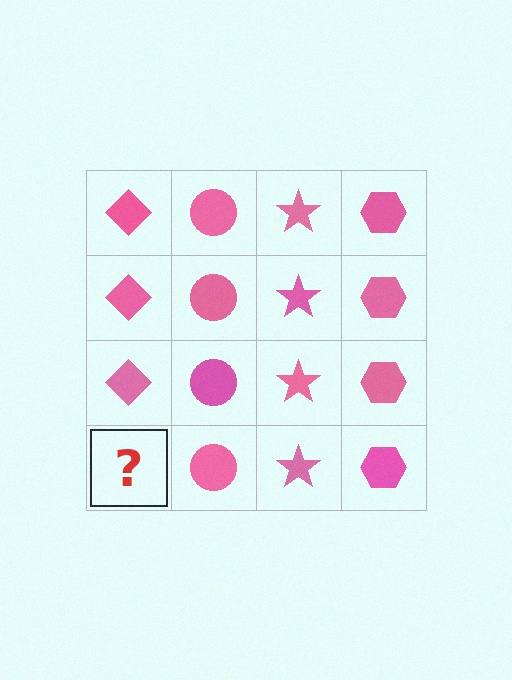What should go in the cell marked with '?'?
The missing cell should contain a pink diamond.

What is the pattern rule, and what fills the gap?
The rule is that each column has a consistent shape. The gap should be filled with a pink diamond.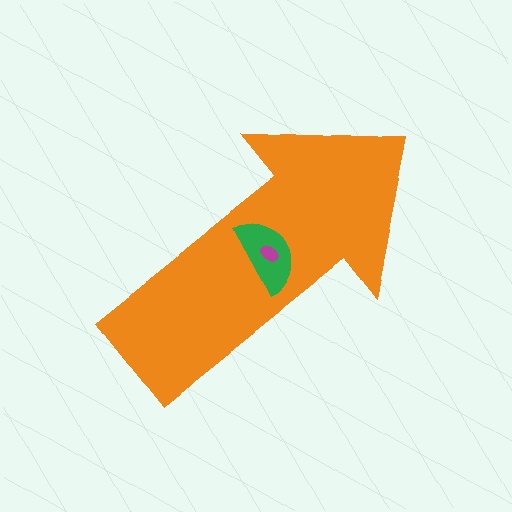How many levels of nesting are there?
3.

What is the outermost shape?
The orange arrow.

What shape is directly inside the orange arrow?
The green semicircle.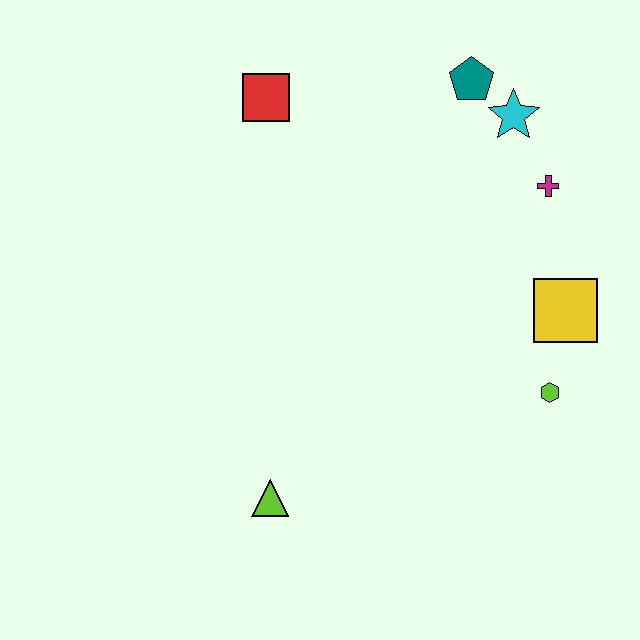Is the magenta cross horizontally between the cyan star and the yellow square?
Yes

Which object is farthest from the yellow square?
The red square is farthest from the yellow square.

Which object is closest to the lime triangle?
The lime hexagon is closest to the lime triangle.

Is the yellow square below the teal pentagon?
Yes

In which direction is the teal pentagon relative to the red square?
The teal pentagon is to the right of the red square.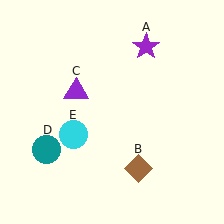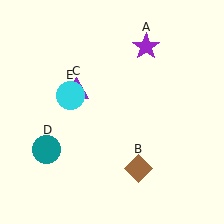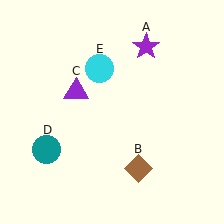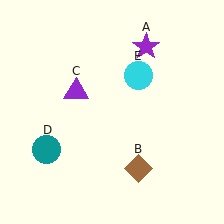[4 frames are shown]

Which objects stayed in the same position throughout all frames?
Purple star (object A) and brown diamond (object B) and purple triangle (object C) and teal circle (object D) remained stationary.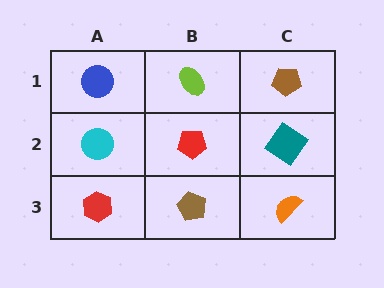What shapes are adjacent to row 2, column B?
A lime ellipse (row 1, column B), a brown pentagon (row 3, column B), a cyan circle (row 2, column A), a teal diamond (row 2, column C).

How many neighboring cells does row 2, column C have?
3.